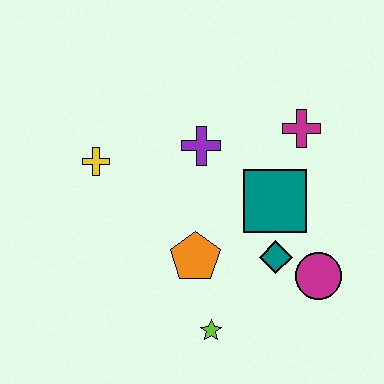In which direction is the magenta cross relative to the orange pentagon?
The magenta cross is above the orange pentagon.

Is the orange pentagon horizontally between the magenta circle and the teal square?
No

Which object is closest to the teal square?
The teal diamond is closest to the teal square.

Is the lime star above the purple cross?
No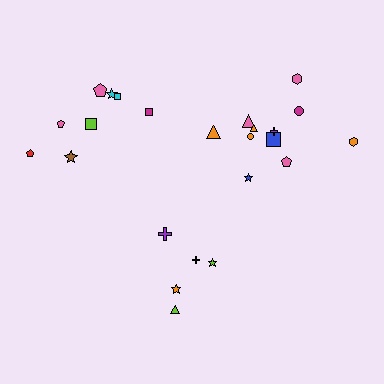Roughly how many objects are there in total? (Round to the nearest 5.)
Roughly 25 objects in total.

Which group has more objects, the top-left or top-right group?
The top-right group.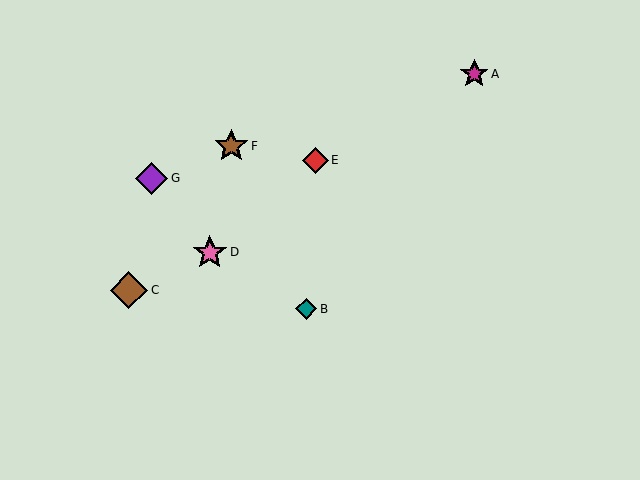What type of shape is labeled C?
Shape C is a brown diamond.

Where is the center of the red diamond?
The center of the red diamond is at (315, 160).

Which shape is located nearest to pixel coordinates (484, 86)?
The magenta star (labeled A) at (474, 74) is nearest to that location.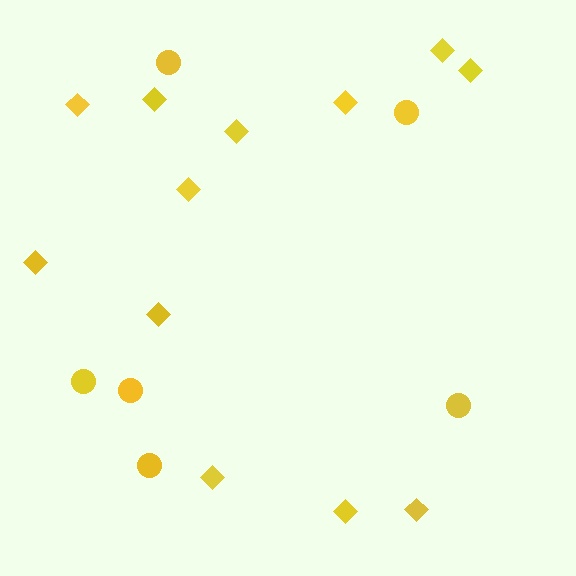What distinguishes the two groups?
There are 2 groups: one group of circles (6) and one group of diamonds (12).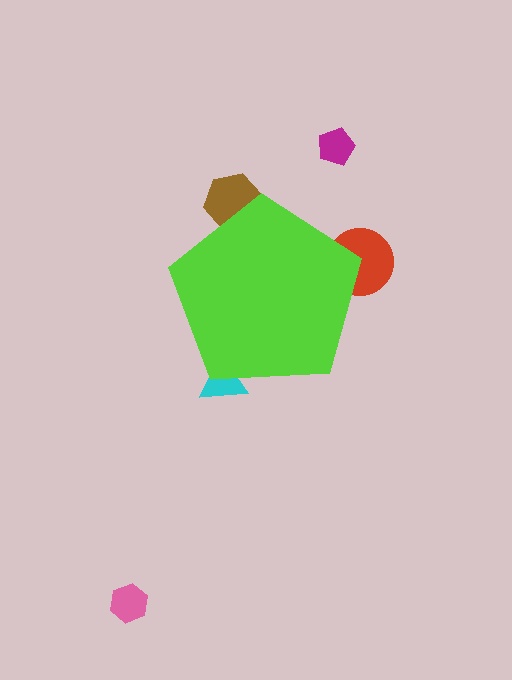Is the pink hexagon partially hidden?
No, the pink hexagon is fully visible.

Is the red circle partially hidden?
Yes, the red circle is partially hidden behind the lime pentagon.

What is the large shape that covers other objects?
A lime pentagon.